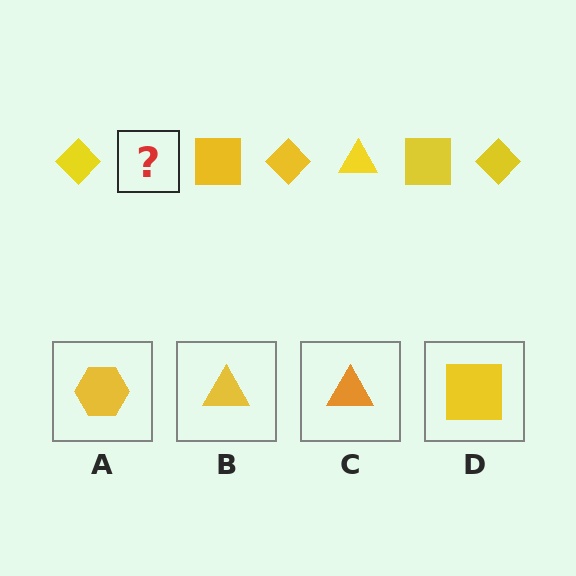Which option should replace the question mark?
Option B.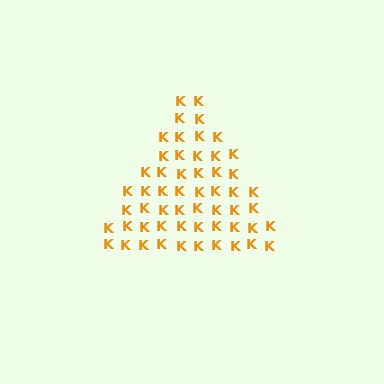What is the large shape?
The large shape is a triangle.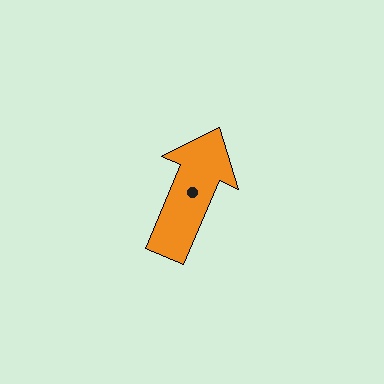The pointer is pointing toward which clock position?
Roughly 1 o'clock.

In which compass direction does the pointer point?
Northeast.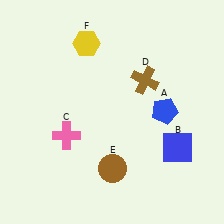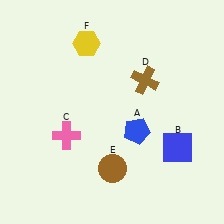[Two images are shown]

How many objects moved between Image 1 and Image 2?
1 object moved between the two images.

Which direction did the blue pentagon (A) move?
The blue pentagon (A) moved left.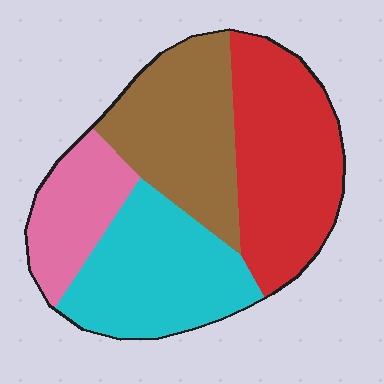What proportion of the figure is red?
Red covers roughly 30% of the figure.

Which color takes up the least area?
Pink, at roughly 15%.